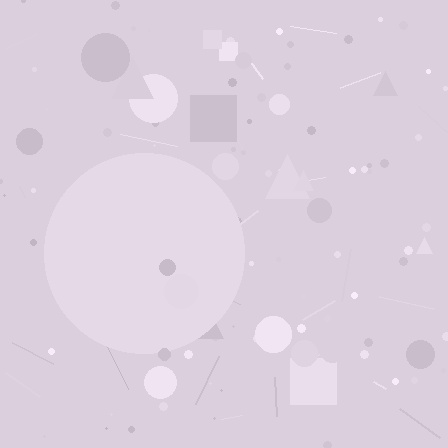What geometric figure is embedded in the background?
A circle is embedded in the background.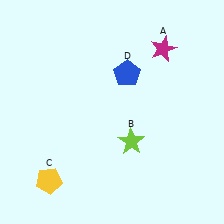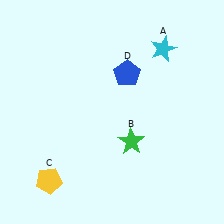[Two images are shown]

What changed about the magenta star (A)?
In Image 1, A is magenta. In Image 2, it changed to cyan.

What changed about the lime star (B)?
In Image 1, B is lime. In Image 2, it changed to green.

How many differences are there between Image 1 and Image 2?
There are 2 differences between the two images.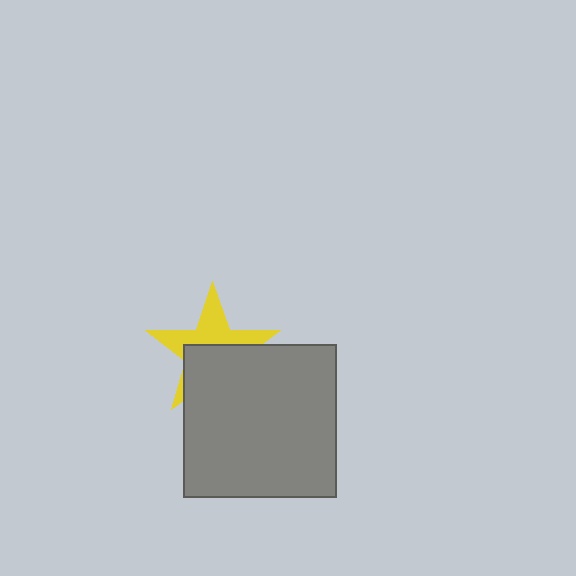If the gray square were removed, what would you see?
You would see the complete yellow star.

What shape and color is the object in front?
The object in front is a gray square.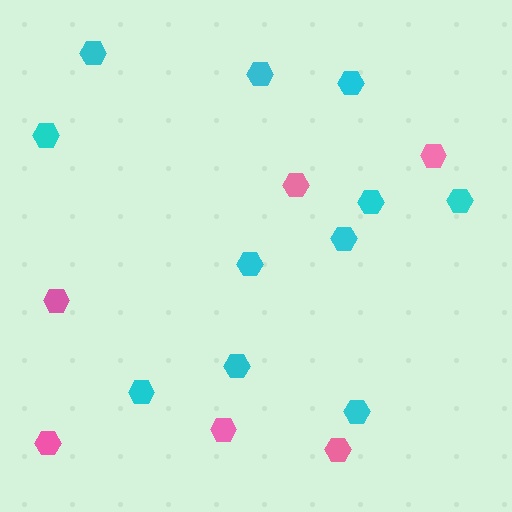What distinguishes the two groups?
There are 2 groups: one group of cyan hexagons (11) and one group of pink hexagons (6).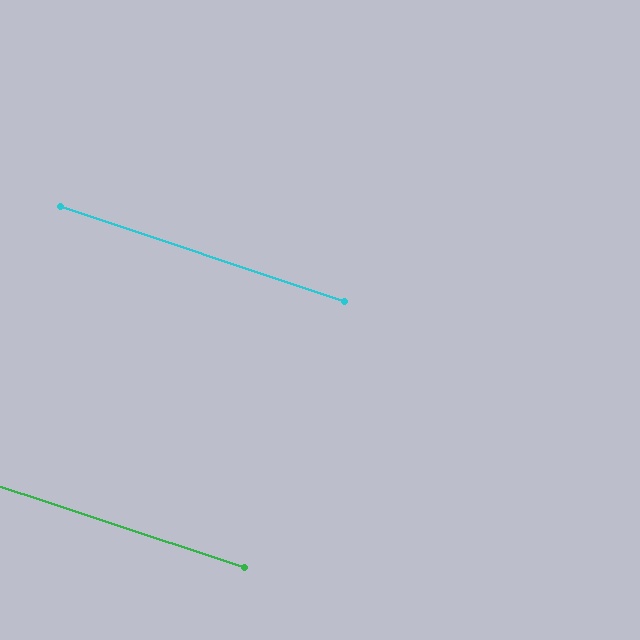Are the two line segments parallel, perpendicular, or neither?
Parallel — their directions differ by only 0.4°.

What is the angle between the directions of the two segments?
Approximately 0 degrees.